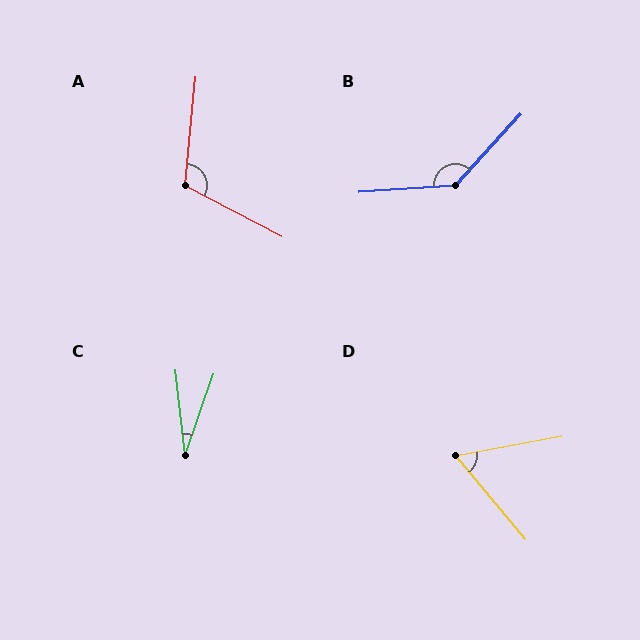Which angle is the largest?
B, at approximately 136 degrees.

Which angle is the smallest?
C, at approximately 26 degrees.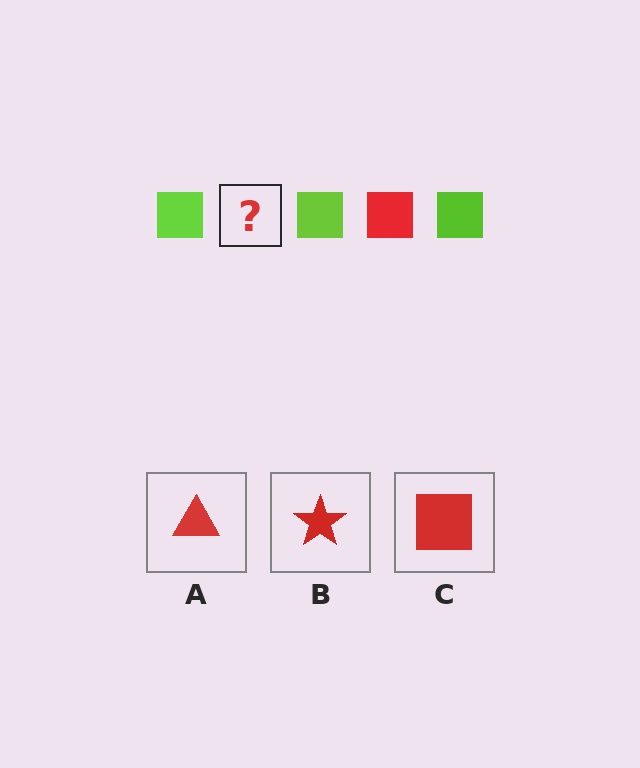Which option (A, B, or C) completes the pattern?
C.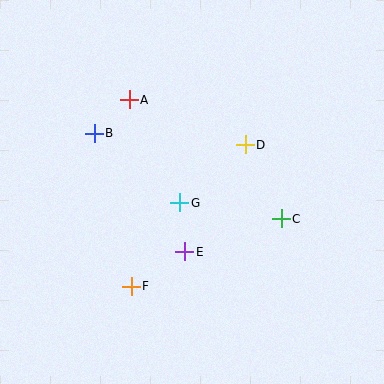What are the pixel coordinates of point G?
Point G is at (180, 203).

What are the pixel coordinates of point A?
Point A is at (129, 100).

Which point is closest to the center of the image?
Point G at (180, 203) is closest to the center.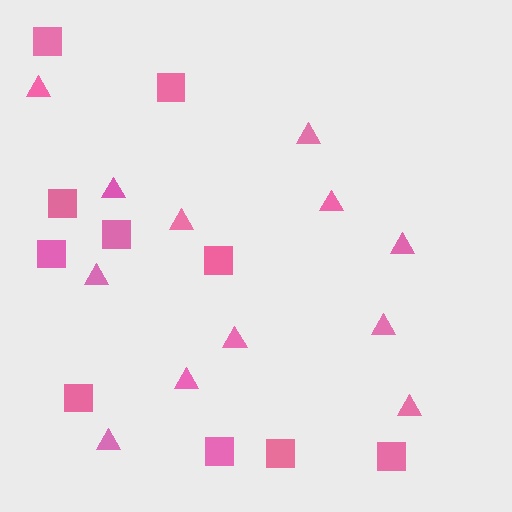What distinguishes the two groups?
There are 2 groups: one group of squares (10) and one group of triangles (12).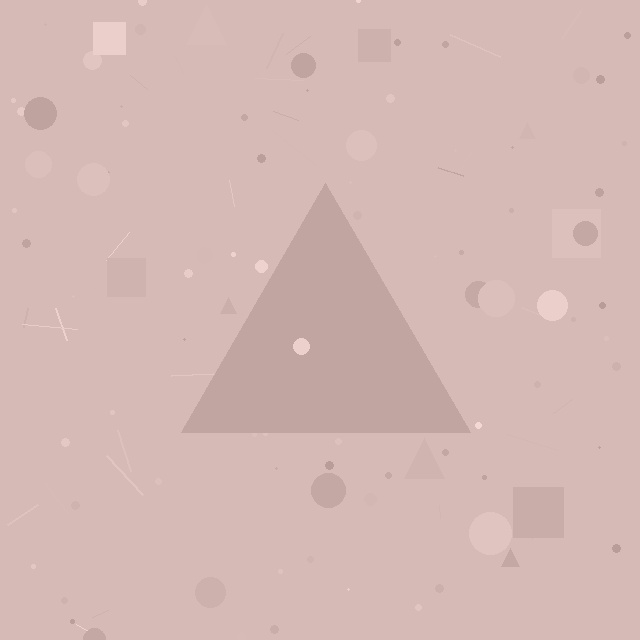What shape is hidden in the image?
A triangle is hidden in the image.